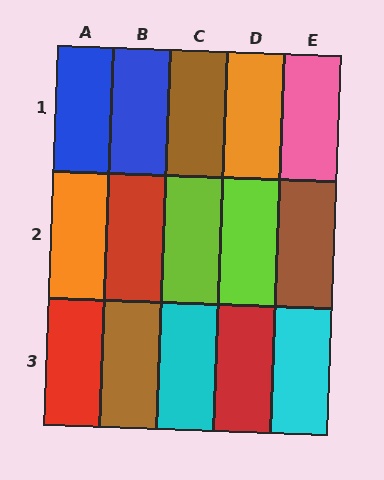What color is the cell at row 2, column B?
Red.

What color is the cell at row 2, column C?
Lime.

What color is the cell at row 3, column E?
Cyan.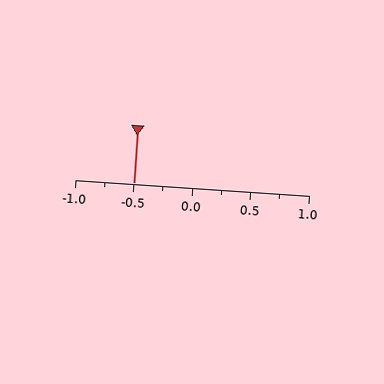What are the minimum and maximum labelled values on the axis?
The axis runs from -1.0 to 1.0.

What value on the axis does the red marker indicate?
The marker indicates approximately -0.5.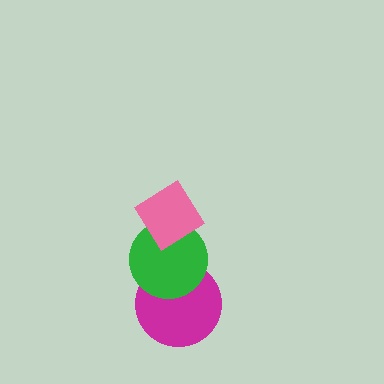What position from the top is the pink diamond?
The pink diamond is 1st from the top.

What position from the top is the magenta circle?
The magenta circle is 3rd from the top.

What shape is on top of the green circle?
The pink diamond is on top of the green circle.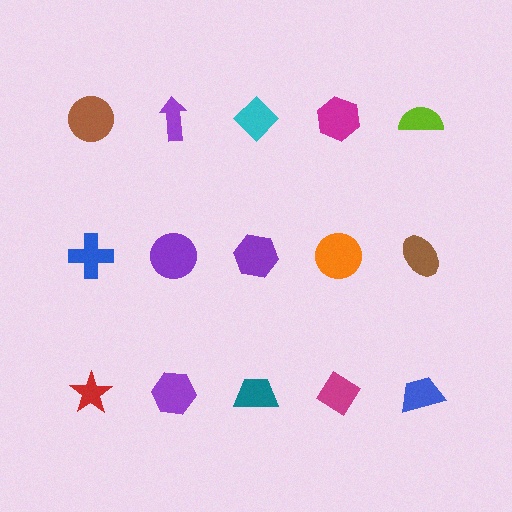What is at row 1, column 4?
A magenta hexagon.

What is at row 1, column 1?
A brown circle.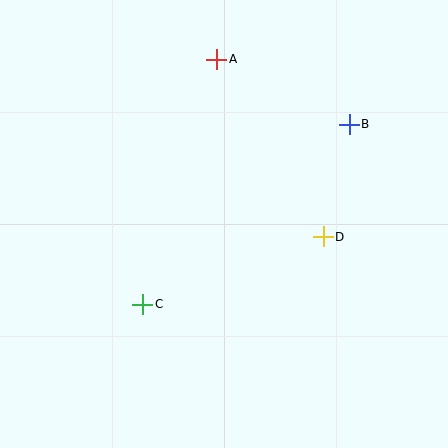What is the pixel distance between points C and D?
The distance between C and D is 192 pixels.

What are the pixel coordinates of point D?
Point D is at (323, 237).